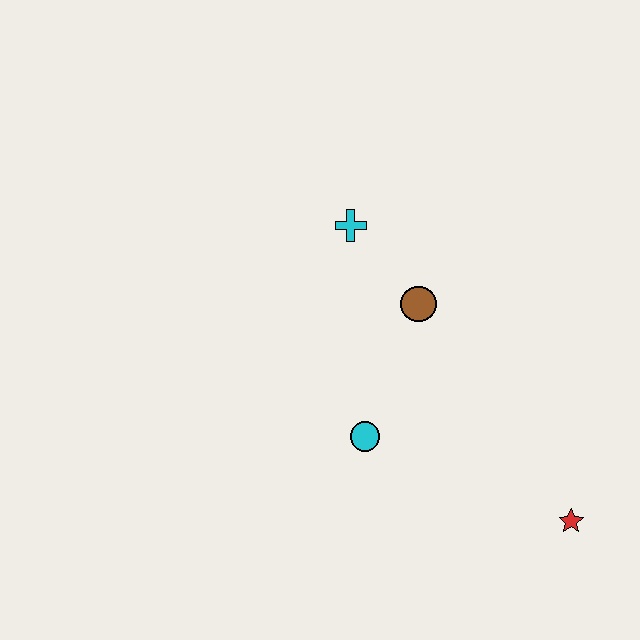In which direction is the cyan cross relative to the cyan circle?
The cyan cross is above the cyan circle.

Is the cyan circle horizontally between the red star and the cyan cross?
Yes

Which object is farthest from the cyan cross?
The red star is farthest from the cyan cross.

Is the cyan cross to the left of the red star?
Yes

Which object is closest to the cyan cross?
The brown circle is closest to the cyan cross.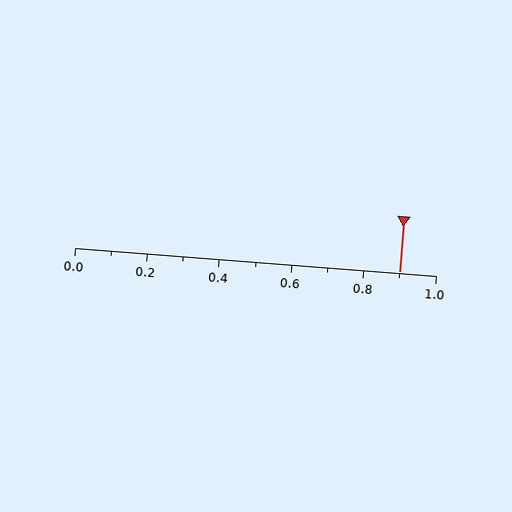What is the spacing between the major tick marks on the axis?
The major ticks are spaced 0.2 apart.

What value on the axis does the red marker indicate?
The marker indicates approximately 0.9.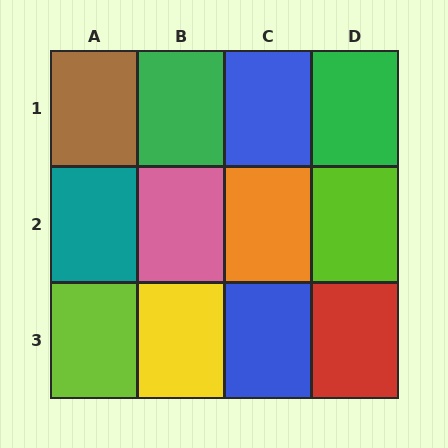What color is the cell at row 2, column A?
Teal.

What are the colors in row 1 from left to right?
Brown, green, blue, green.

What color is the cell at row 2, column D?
Lime.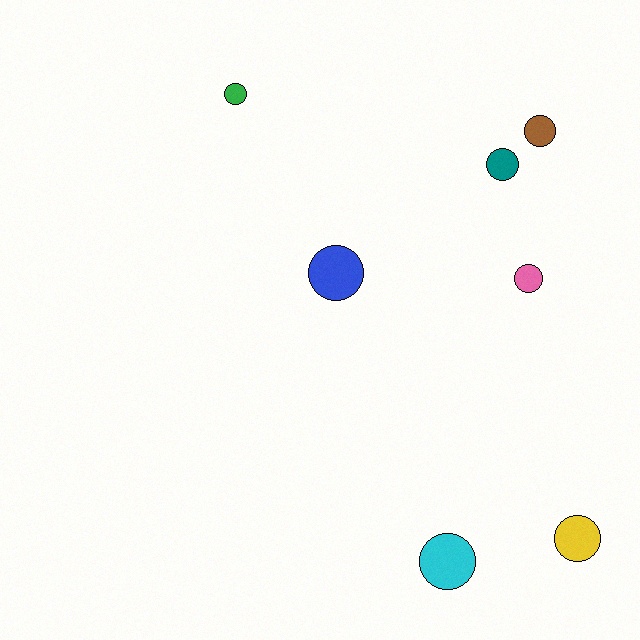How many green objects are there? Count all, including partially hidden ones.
There is 1 green object.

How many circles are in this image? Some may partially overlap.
There are 7 circles.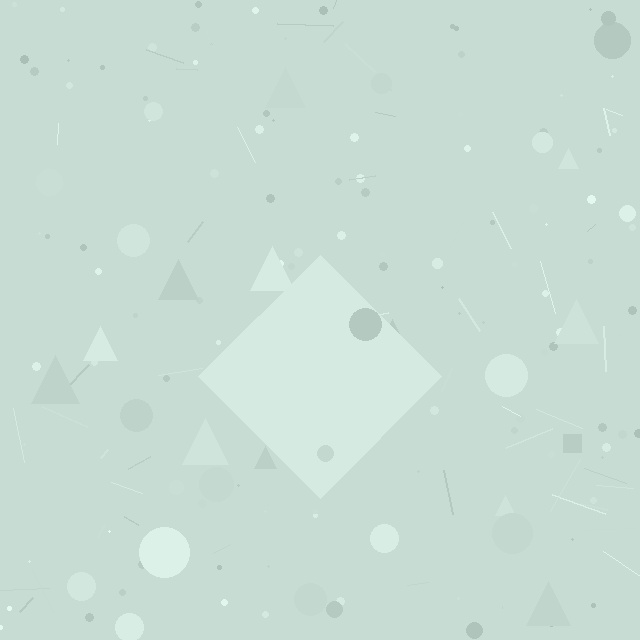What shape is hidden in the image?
A diamond is hidden in the image.